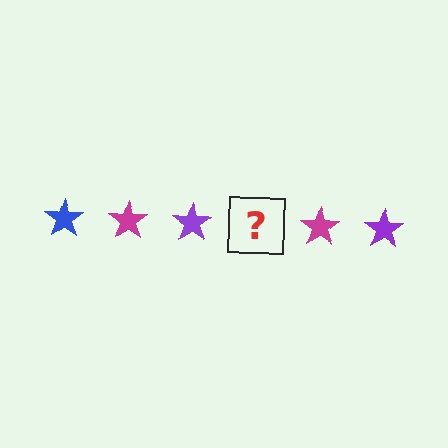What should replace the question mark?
The question mark should be replaced with a blue star.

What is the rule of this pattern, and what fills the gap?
The rule is that the pattern cycles through blue, magenta, purple stars. The gap should be filled with a blue star.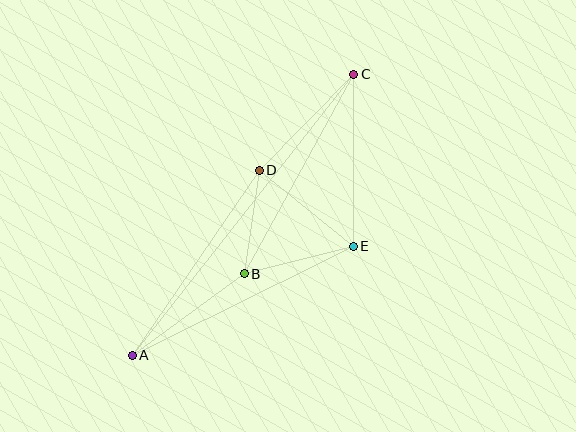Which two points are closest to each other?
Points B and D are closest to each other.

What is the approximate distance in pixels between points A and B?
The distance between A and B is approximately 138 pixels.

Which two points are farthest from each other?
Points A and C are farthest from each other.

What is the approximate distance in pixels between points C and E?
The distance between C and E is approximately 172 pixels.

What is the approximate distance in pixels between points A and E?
The distance between A and E is approximately 247 pixels.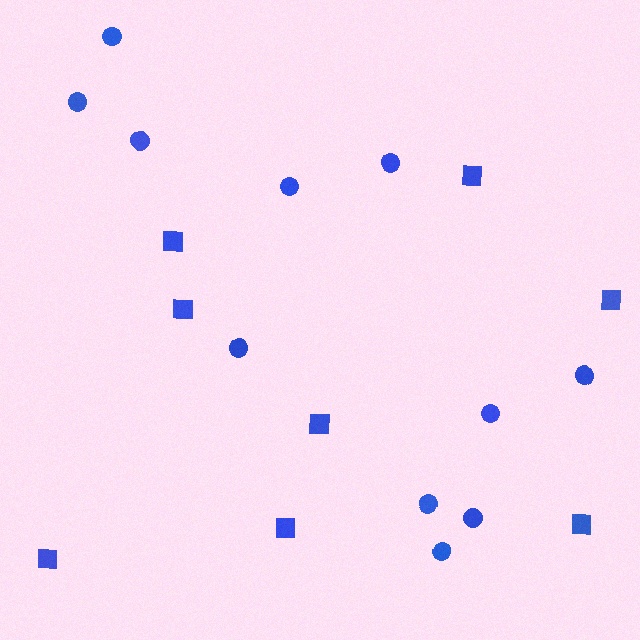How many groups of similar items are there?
There are 2 groups: one group of squares (8) and one group of circles (11).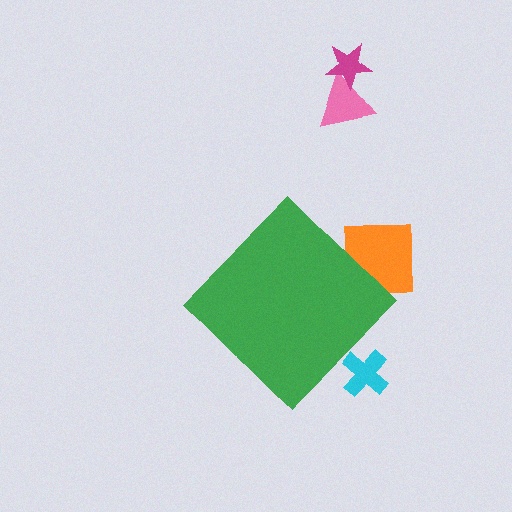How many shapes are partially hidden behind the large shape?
2 shapes are partially hidden.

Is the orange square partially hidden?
Yes, the orange square is partially hidden behind the green diamond.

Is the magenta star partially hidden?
No, the magenta star is fully visible.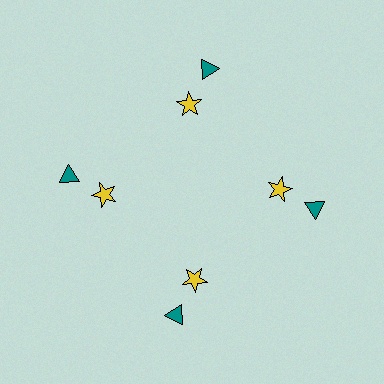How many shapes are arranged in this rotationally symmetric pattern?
There are 8 shapes, arranged in 4 groups of 2.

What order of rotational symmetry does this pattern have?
This pattern has 4-fold rotational symmetry.